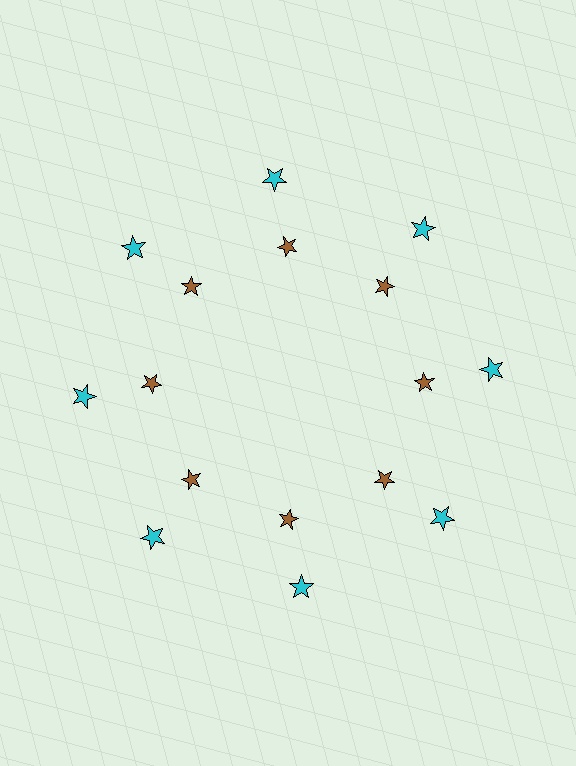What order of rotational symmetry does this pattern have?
This pattern has 8-fold rotational symmetry.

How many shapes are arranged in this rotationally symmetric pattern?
There are 16 shapes, arranged in 8 groups of 2.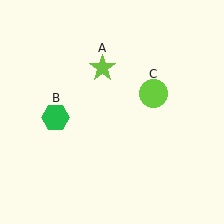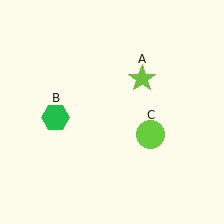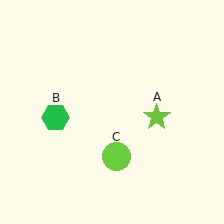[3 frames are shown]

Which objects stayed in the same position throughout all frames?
Green hexagon (object B) remained stationary.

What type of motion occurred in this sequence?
The lime star (object A), lime circle (object C) rotated clockwise around the center of the scene.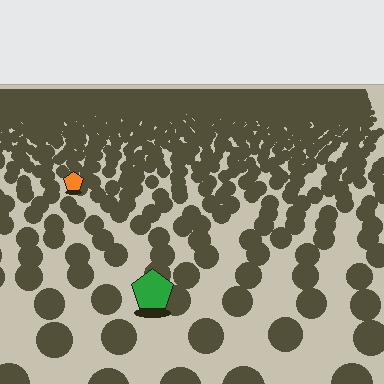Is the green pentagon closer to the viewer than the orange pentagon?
Yes. The green pentagon is closer — you can tell from the texture gradient: the ground texture is coarser near it.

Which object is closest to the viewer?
The green pentagon is closest. The texture marks near it are larger and more spread out.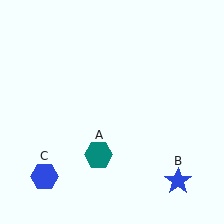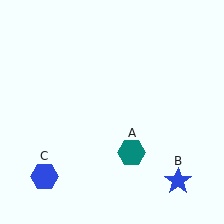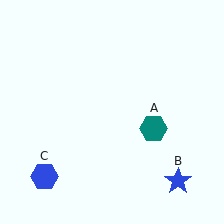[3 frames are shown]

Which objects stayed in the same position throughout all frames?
Blue star (object B) and blue hexagon (object C) remained stationary.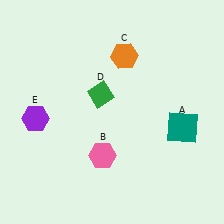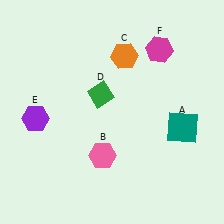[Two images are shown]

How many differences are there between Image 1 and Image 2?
There is 1 difference between the two images.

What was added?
A magenta hexagon (F) was added in Image 2.